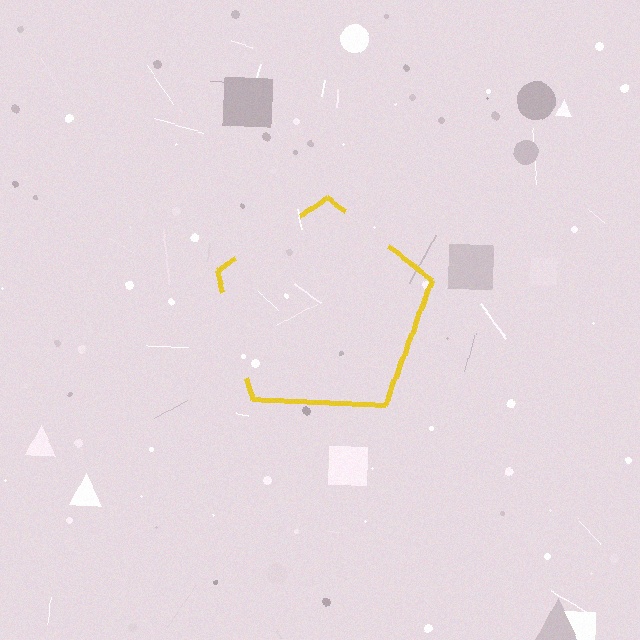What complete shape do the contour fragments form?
The contour fragments form a pentagon.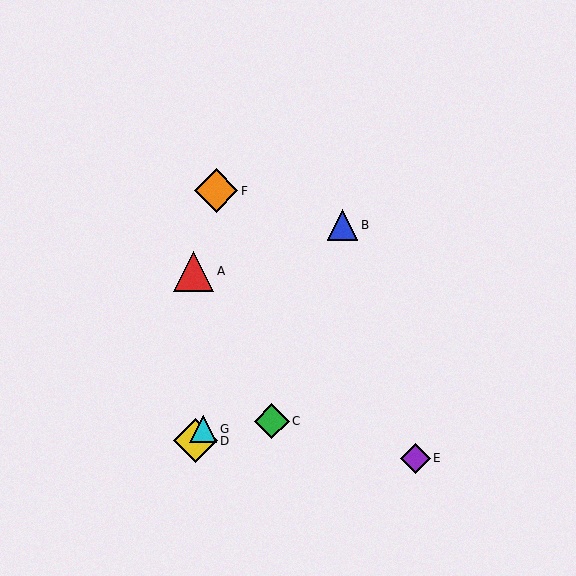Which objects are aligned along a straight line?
Objects B, D, G are aligned along a straight line.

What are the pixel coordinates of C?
Object C is at (272, 421).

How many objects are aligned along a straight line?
3 objects (B, D, G) are aligned along a straight line.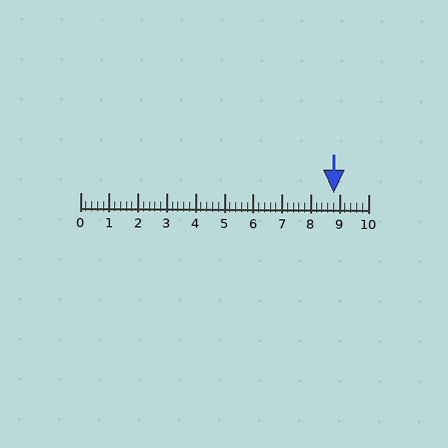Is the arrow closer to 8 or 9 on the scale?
The arrow is closer to 9.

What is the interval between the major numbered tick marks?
The major tick marks are spaced 1 units apart.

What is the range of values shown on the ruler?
The ruler shows values from 0 to 10.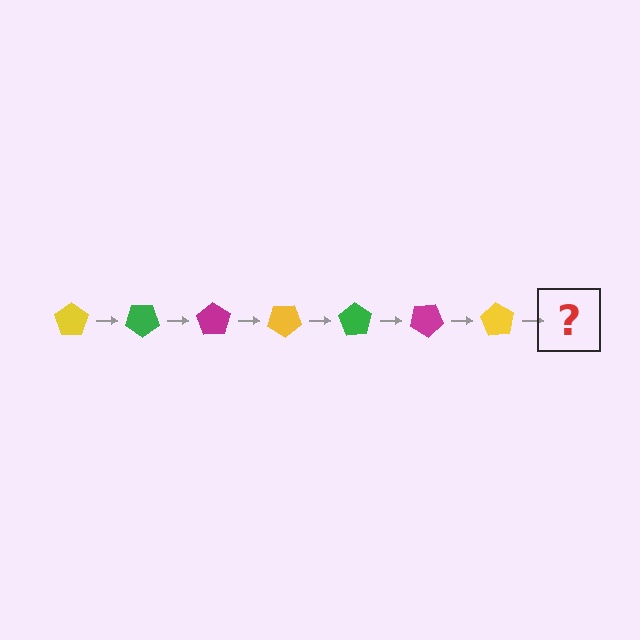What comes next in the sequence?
The next element should be a green pentagon, rotated 245 degrees from the start.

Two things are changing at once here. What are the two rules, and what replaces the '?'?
The two rules are that it rotates 35 degrees each step and the color cycles through yellow, green, and magenta. The '?' should be a green pentagon, rotated 245 degrees from the start.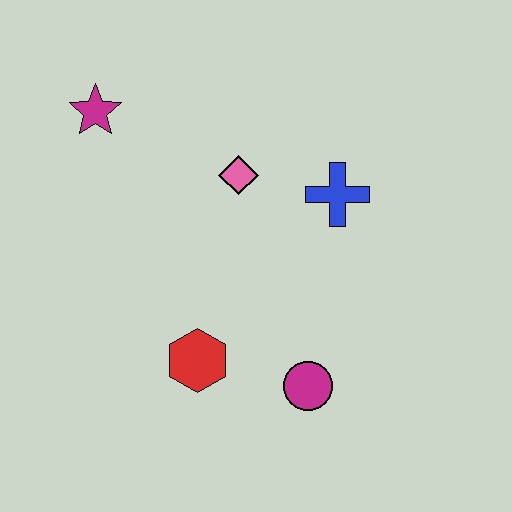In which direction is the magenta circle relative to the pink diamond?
The magenta circle is below the pink diamond.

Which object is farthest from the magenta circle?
The magenta star is farthest from the magenta circle.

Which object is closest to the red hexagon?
The magenta circle is closest to the red hexagon.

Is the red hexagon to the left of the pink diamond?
Yes